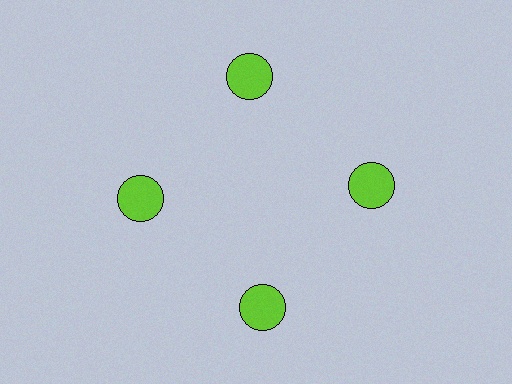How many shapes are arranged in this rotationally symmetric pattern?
There are 4 shapes, arranged in 4 groups of 1.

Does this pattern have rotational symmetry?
Yes, this pattern has 4-fold rotational symmetry. It looks the same after rotating 90 degrees around the center.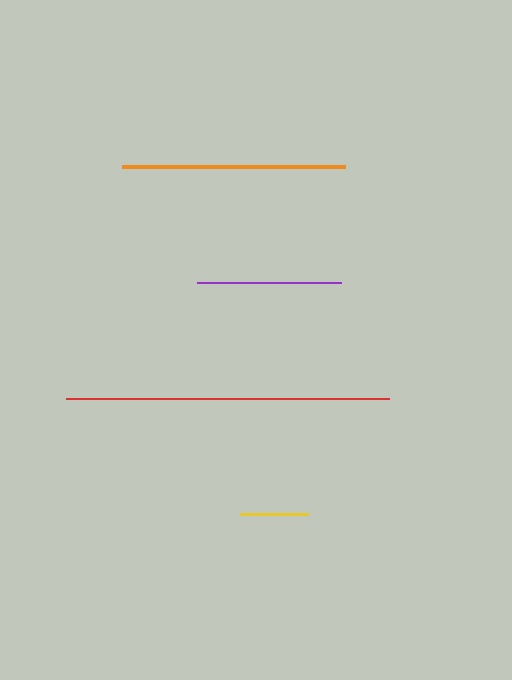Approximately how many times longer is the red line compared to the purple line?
The red line is approximately 2.2 times the length of the purple line.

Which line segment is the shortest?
The yellow line is the shortest at approximately 68 pixels.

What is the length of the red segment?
The red segment is approximately 322 pixels long.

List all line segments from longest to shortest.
From longest to shortest: red, orange, purple, yellow.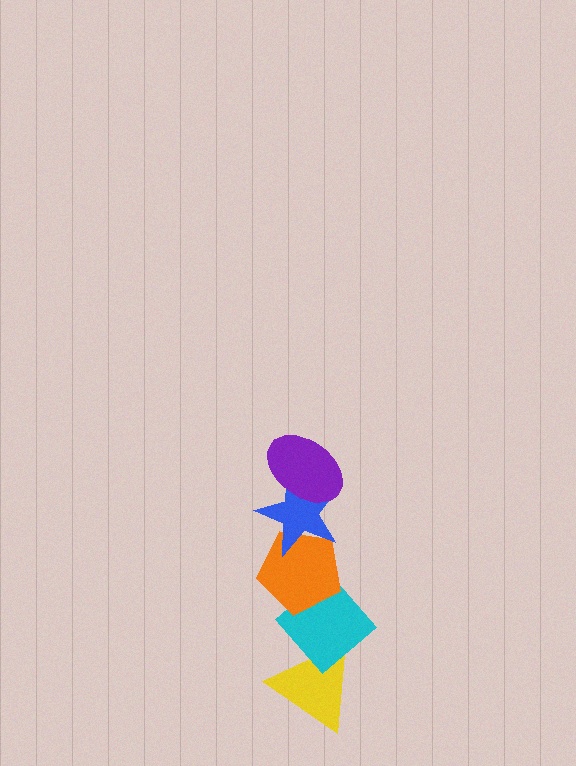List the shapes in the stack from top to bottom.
From top to bottom: the purple ellipse, the blue star, the orange pentagon, the cyan diamond, the yellow triangle.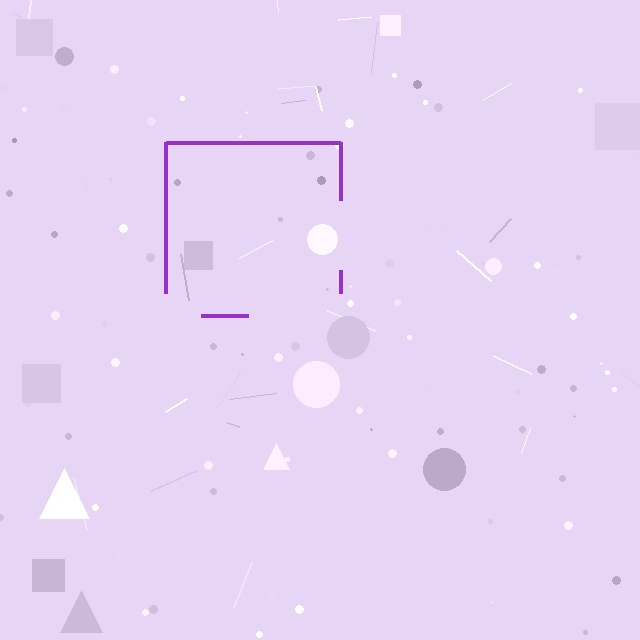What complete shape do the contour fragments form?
The contour fragments form a square.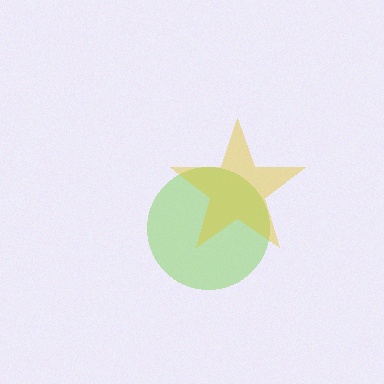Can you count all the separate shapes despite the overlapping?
Yes, there are 2 separate shapes.